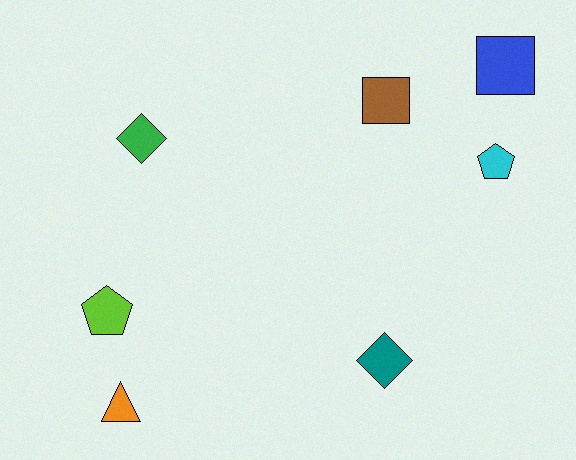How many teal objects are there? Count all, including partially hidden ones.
There is 1 teal object.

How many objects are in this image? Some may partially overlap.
There are 7 objects.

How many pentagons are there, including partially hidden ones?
There are 2 pentagons.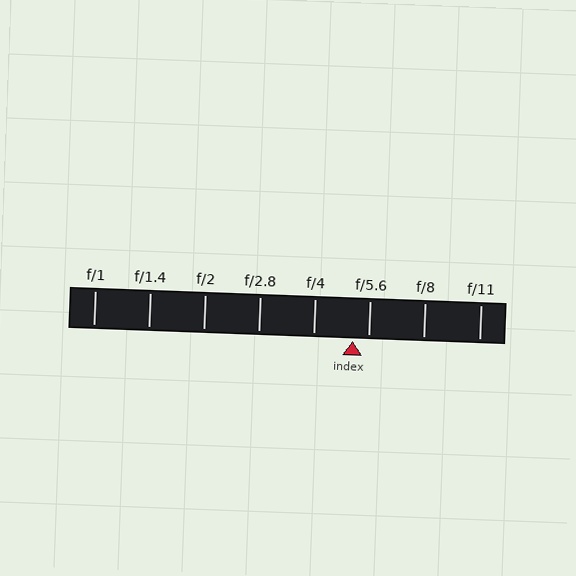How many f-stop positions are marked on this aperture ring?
There are 8 f-stop positions marked.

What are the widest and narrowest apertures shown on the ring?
The widest aperture shown is f/1 and the narrowest is f/11.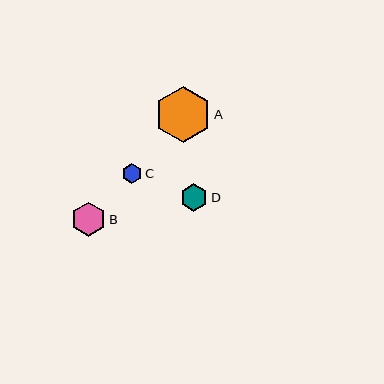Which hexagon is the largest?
Hexagon A is the largest with a size of approximately 56 pixels.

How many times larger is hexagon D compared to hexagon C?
Hexagon D is approximately 1.4 times the size of hexagon C.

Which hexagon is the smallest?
Hexagon C is the smallest with a size of approximately 20 pixels.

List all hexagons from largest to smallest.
From largest to smallest: A, B, D, C.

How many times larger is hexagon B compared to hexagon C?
Hexagon B is approximately 1.7 times the size of hexagon C.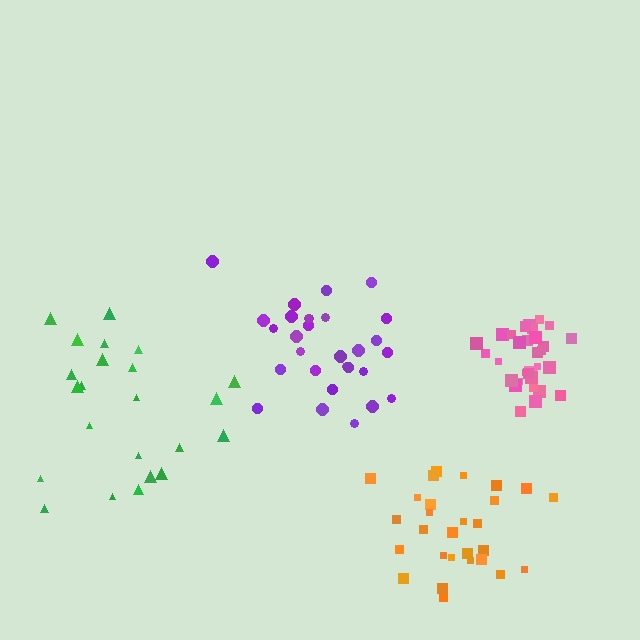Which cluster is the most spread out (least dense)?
Green.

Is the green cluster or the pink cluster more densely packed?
Pink.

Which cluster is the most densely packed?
Pink.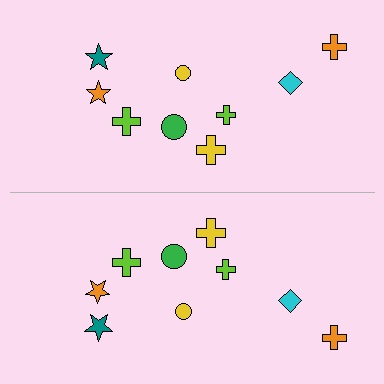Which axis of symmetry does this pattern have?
The pattern has a horizontal axis of symmetry running through the center of the image.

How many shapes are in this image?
There are 18 shapes in this image.